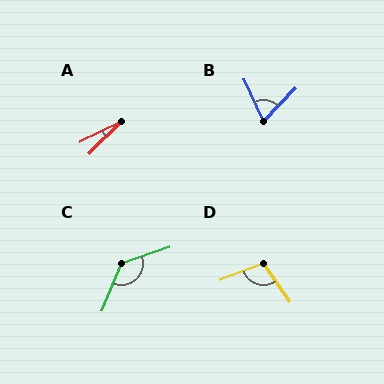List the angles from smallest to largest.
A (18°), B (68°), D (103°), C (131°).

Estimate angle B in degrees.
Approximately 68 degrees.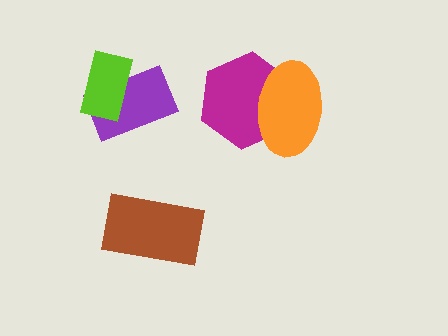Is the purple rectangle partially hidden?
Yes, it is partially covered by another shape.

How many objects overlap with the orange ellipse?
1 object overlaps with the orange ellipse.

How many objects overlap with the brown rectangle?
0 objects overlap with the brown rectangle.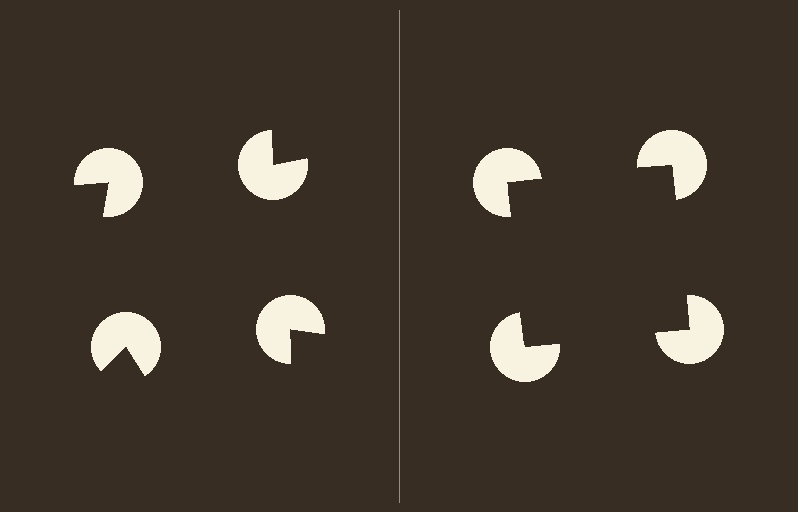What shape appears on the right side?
An illusory square.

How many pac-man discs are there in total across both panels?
8 — 4 on each side.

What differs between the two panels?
The pac-man discs are positioned identically on both sides; only the wedge orientations differ. On the right they align to a square; on the left they are misaligned.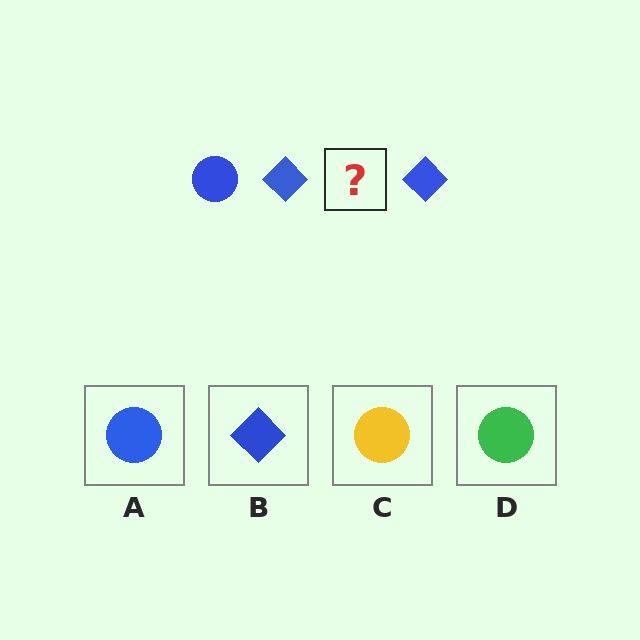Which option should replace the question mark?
Option A.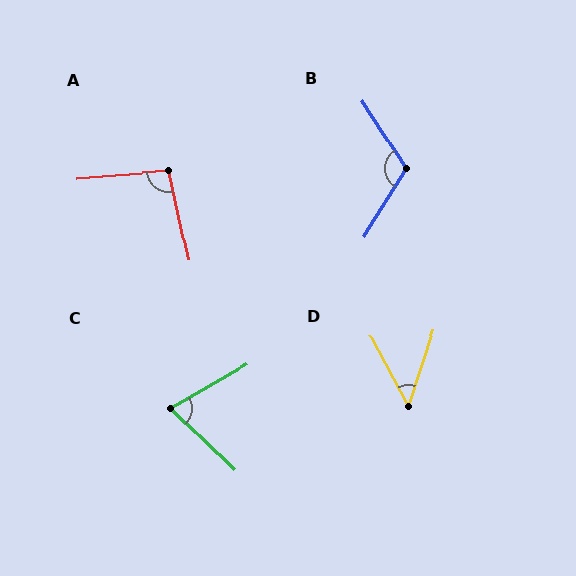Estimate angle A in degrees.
Approximately 98 degrees.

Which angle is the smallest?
D, at approximately 46 degrees.